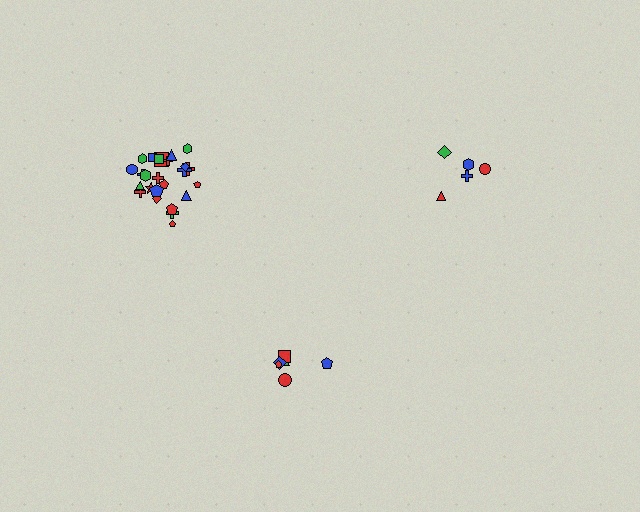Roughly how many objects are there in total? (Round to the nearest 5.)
Roughly 35 objects in total.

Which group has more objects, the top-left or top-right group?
The top-left group.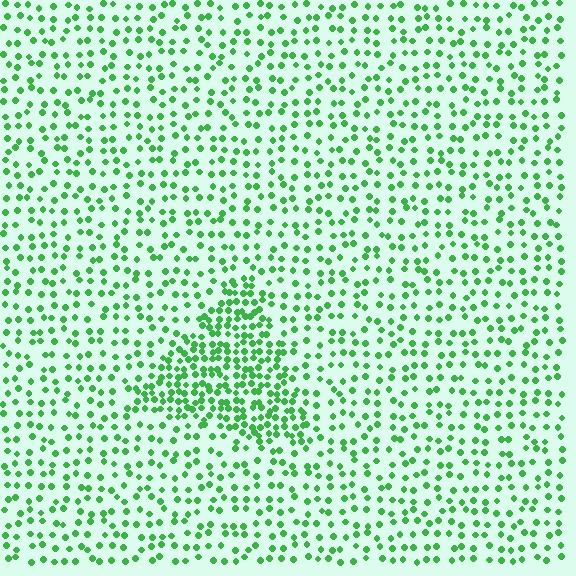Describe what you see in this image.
The image contains small green elements arranged at two different densities. A triangle-shaped region is visible where the elements are more densely packed than the surrounding area.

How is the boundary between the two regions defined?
The boundary is defined by a change in element density (approximately 2.1x ratio). All elements are the same color, size, and shape.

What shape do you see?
I see a triangle.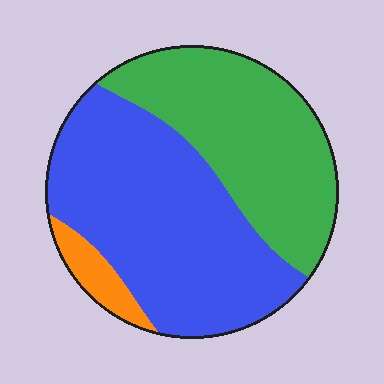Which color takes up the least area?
Orange, at roughly 5%.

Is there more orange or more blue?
Blue.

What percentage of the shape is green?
Green takes up about two fifths (2/5) of the shape.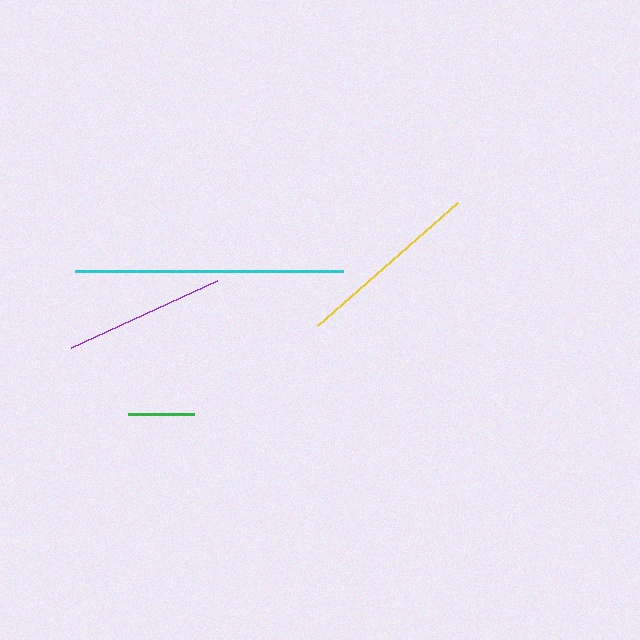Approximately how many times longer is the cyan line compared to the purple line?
The cyan line is approximately 1.7 times the length of the purple line.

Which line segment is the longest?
The cyan line is the longest at approximately 268 pixels.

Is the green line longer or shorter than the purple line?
The purple line is longer than the green line.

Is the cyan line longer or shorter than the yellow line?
The cyan line is longer than the yellow line.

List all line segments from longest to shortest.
From longest to shortest: cyan, yellow, purple, green.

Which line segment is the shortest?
The green line is the shortest at approximately 66 pixels.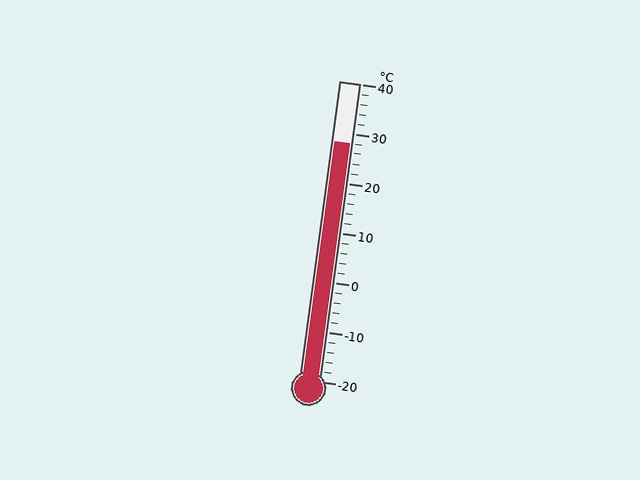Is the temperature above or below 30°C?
The temperature is below 30°C.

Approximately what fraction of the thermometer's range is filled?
The thermometer is filled to approximately 80% of its range.